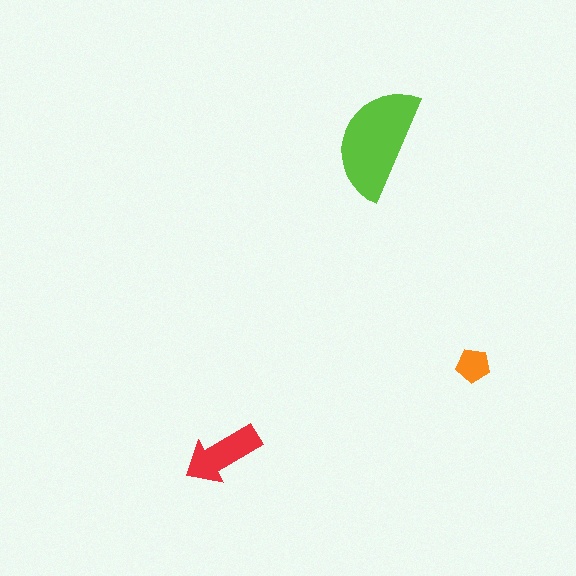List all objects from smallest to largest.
The orange pentagon, the red arrow, the lime semicircle.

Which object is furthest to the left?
The red arrow is leftmost.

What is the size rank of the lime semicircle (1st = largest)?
1st.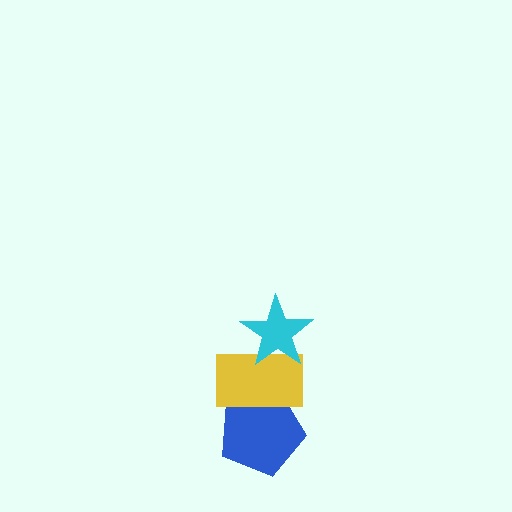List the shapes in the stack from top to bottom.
From top to bottom: the cyan star, the yellow rectangle, the blue pentagon.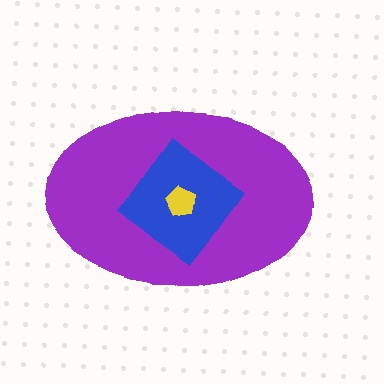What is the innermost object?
The yellow pentagon.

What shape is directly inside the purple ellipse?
The blue diamond.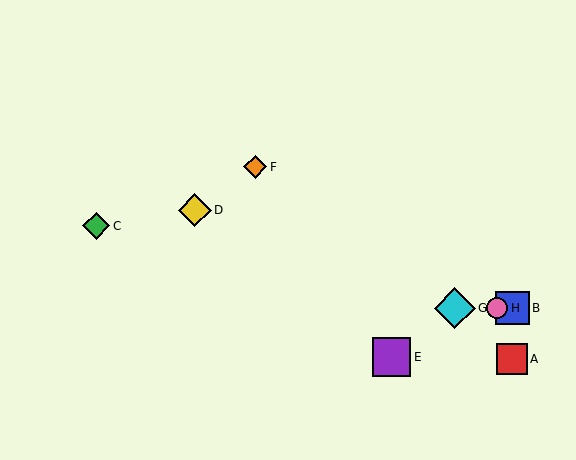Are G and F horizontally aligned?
No, G is at y≈308 and F is at y≈167.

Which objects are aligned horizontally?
Objects B, G, H are aligned horizontally.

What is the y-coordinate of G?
Object G is at y≈308.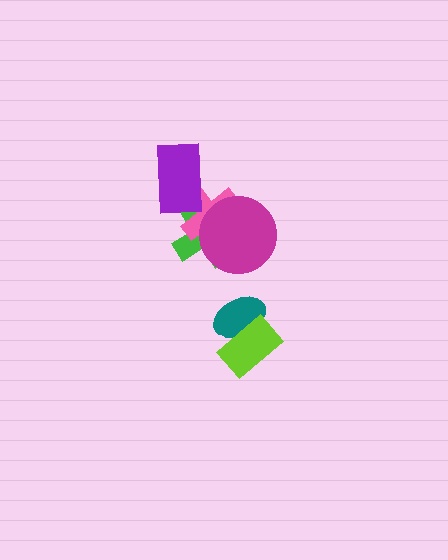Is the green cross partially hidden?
Yes, it is partially covered by another shape.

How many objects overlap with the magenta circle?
2 objects overlap with the magenta circle.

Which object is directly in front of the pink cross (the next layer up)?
The magenta circle is directly in front of the pink cross.